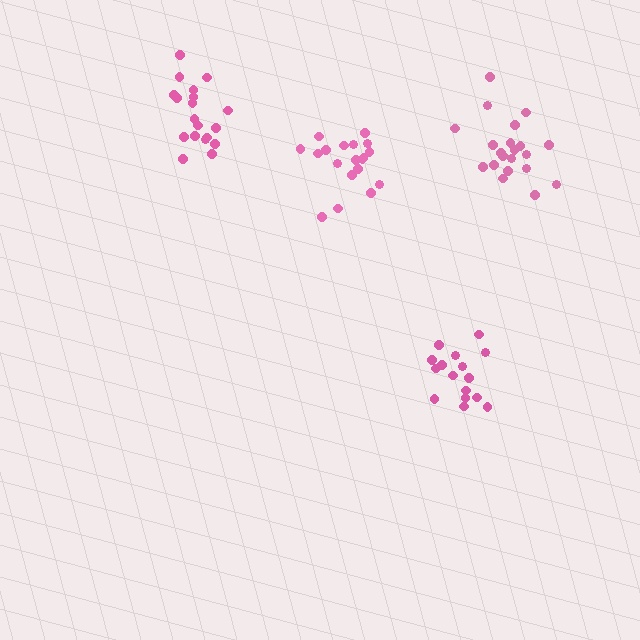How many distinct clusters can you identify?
There are 4 distinct clusters.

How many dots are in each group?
Group 1: 16 dots, Group 2: 19 dots, Group 3: 19 dots, Group 4: 21 dots (75 total).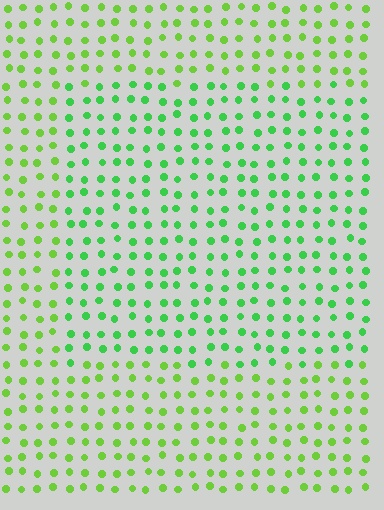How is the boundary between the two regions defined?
The boundary is defined purely by a slight shift in hue (about 28 degrees). Spacing, size, and orientation are identical on both sides.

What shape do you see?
I see a rectangle.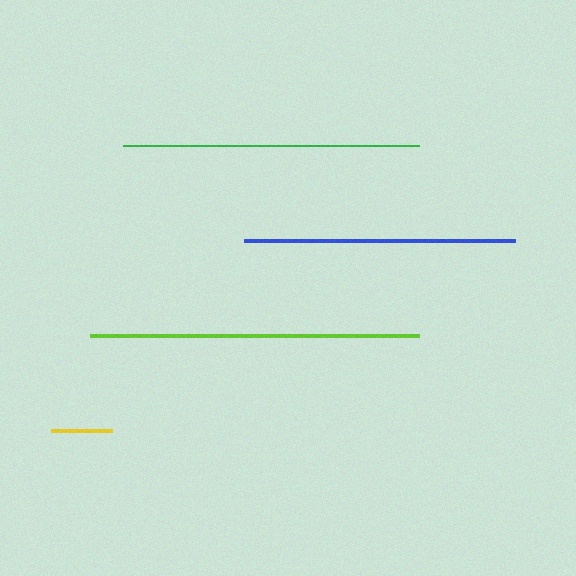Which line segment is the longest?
The lime line is the longest at approximately 329 pixels.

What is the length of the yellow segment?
The yellow segment is approximately 61 pixels long.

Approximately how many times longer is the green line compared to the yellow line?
The green line is approximately 4.9 times the length of the yellow line.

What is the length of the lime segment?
The lime segment is approximately 329 pixels long.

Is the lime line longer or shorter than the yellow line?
The lime line is longer than the yellow line.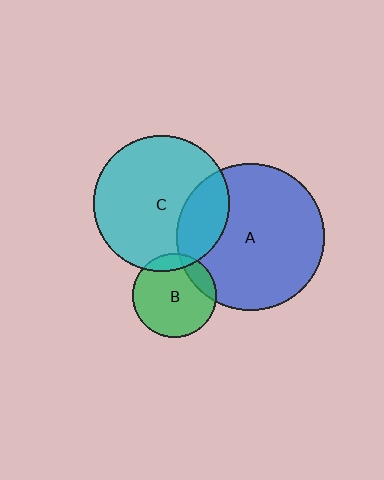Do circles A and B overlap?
Yes.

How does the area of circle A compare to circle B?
Approximately 3.1 times.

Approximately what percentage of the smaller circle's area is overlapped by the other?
Approximately 15%.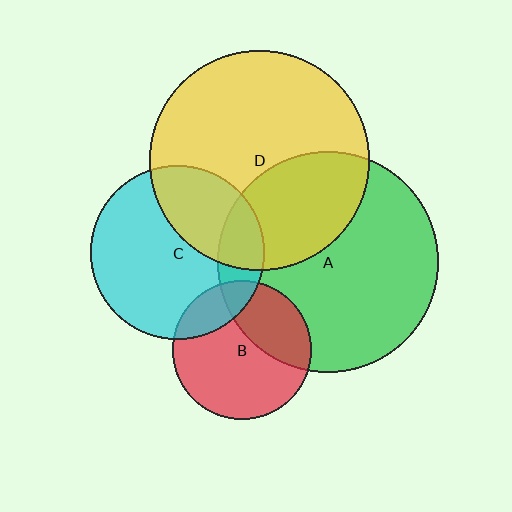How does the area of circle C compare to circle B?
Approximately 1.6 times.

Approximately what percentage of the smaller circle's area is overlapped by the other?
Approximately 35%.